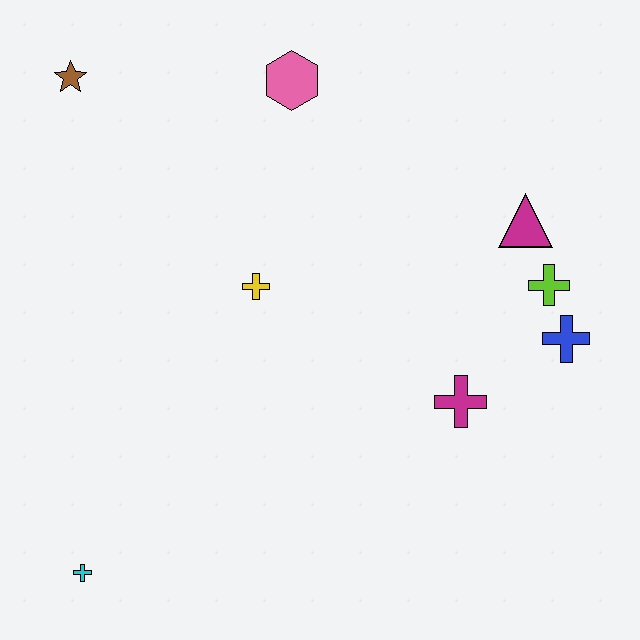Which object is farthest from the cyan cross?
The magenta triangle is farthest from the cyan cross.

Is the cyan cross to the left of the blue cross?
Yes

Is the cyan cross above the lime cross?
No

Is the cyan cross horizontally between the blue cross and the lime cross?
No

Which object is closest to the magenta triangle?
The lime cross is closest to the magenta triangle.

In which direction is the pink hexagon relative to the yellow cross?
The pink hexagon is above the yellow cross.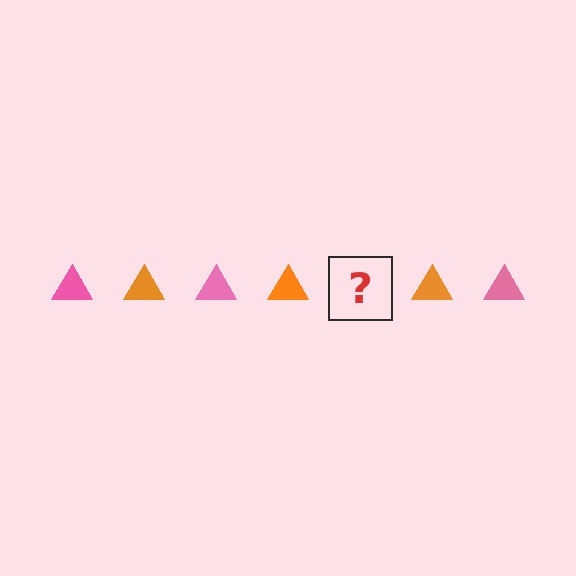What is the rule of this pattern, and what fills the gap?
The rule is that the pattern cycles through pink, orange triangles. The gap should be filled with a pink triangle.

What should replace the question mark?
The question mark should be replaced with a pink triangle.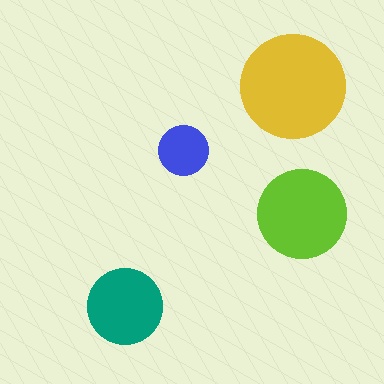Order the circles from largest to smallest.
the yellow one, the lime one, the teal one, the blue one.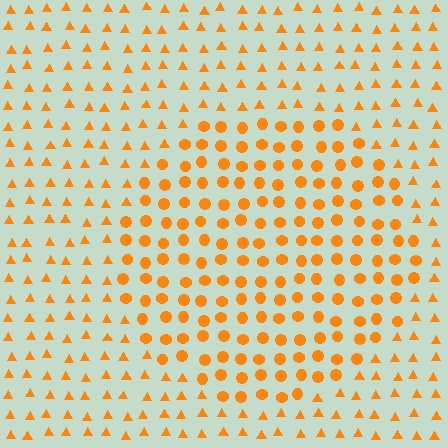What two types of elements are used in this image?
The image uses circles inside the circle region and triangles outside it.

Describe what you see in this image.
The image is filled with small orange elements arranged in a uniform grid. A circle-shaped region contains circles, while the surrounding area contains triangles. The boundary is defined purely by the change in element shape.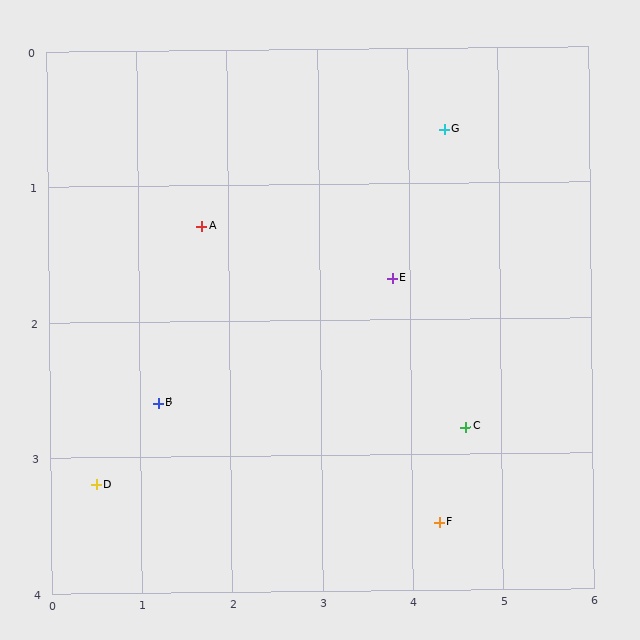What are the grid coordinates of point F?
Point F is at approximately (4.3, 3.5).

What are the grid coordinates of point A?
Point A is at approximately (1.7, 1.3).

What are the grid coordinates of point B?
Point B is at approximately (1.2, 2.6).